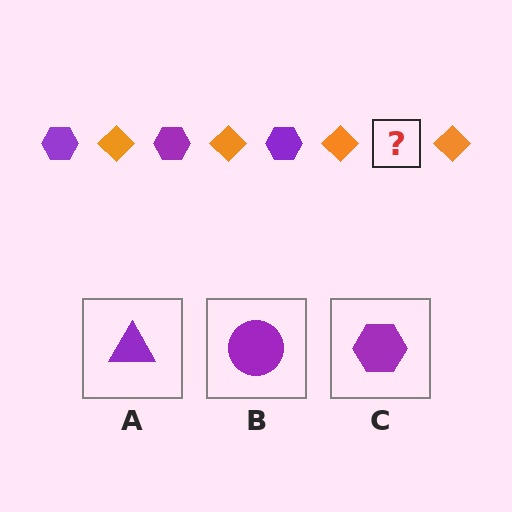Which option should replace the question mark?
Option C.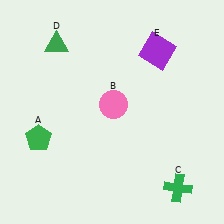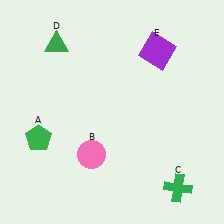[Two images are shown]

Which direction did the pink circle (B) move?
The pink circle (B) moved down.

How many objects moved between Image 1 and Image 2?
1 object moved between the two images.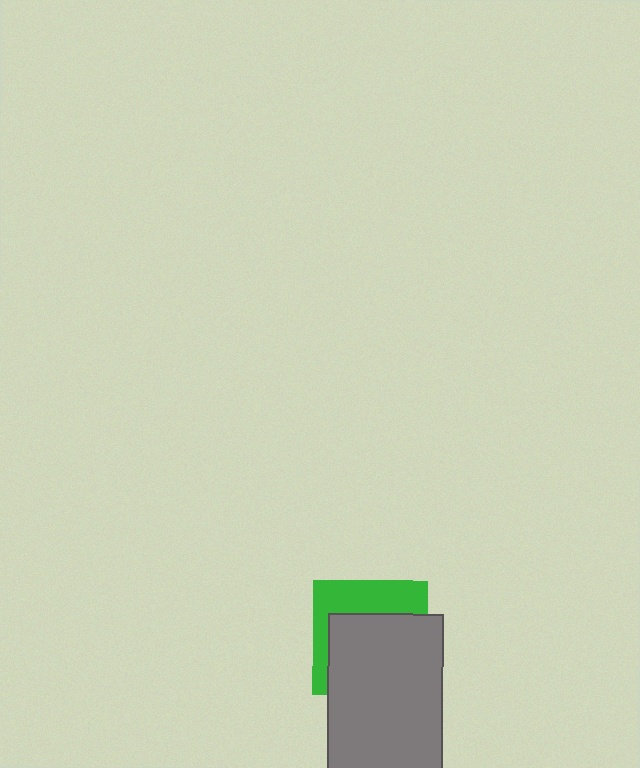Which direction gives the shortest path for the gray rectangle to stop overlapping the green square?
Moving down gives the shortest separation.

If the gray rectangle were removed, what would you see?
You would see the complete green square.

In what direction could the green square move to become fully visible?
The green square could move up. That would shift it out from behind the gray rectangle entirely.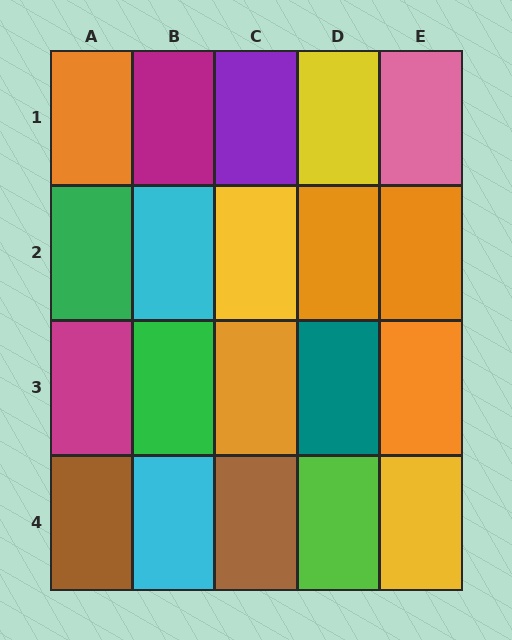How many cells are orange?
5 cells are orange.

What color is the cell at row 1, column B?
Magenta.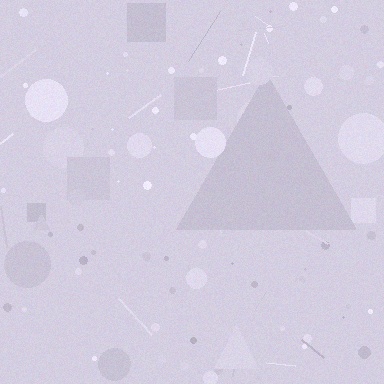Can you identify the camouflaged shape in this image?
The camouflaged shape is a triangle.